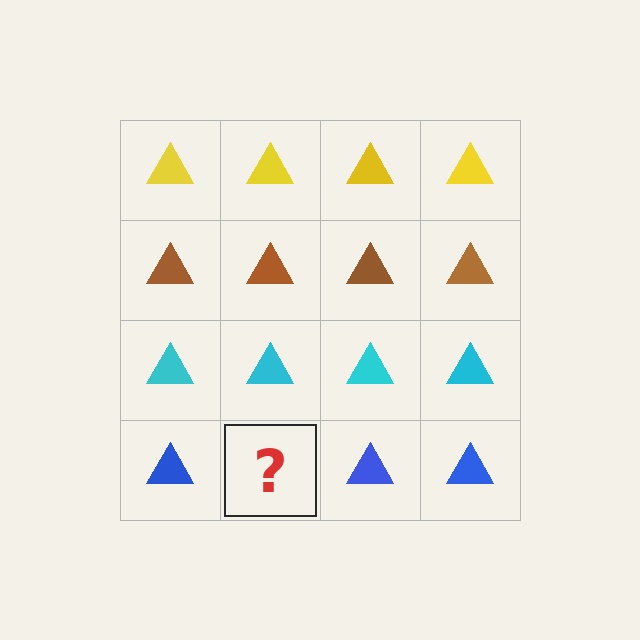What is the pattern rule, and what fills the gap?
The rule is that each row has a consistent color. The gap should be filled with a blue triangle.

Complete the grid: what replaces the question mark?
The question mark should be replaced with a blue triangle.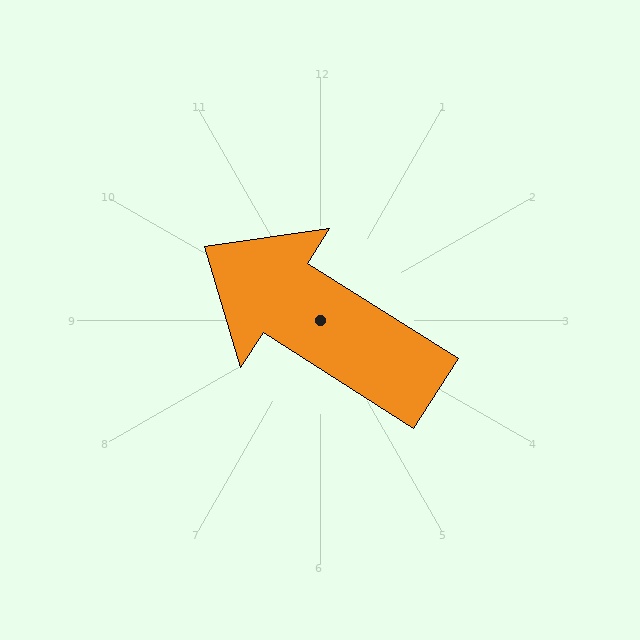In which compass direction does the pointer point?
Northwest.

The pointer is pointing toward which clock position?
Roughly 10 o'clock.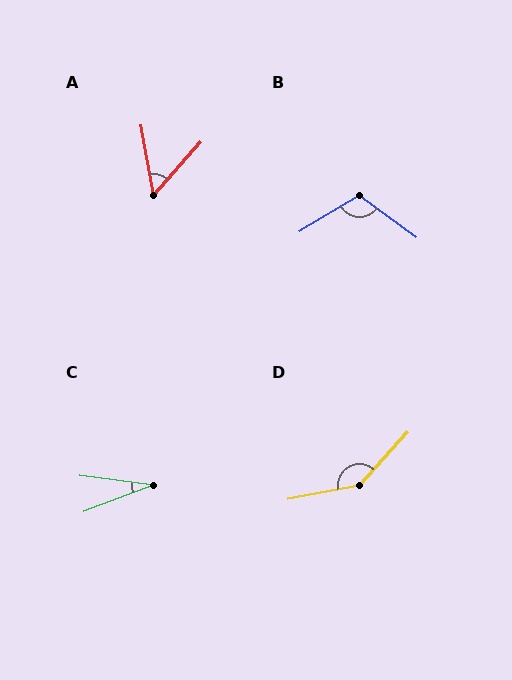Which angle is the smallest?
C, at approximately 28 degrees.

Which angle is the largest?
D, at approximately 142 degrees.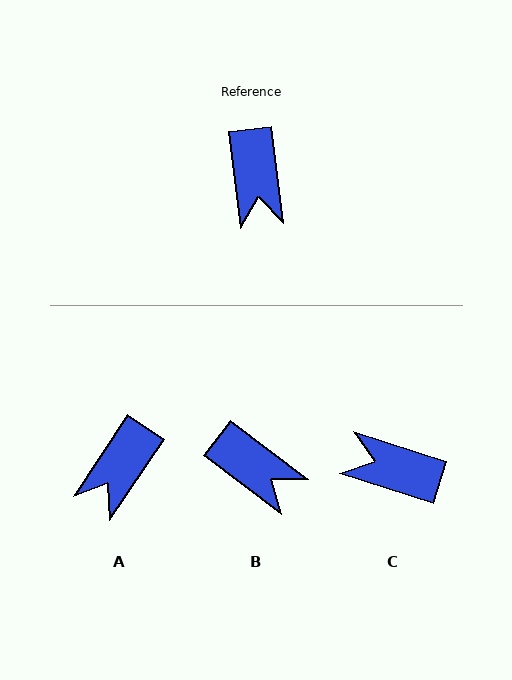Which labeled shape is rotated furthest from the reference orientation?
C, about 115 degrees away.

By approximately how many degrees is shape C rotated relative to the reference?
Approximately 115 degrees clockwise.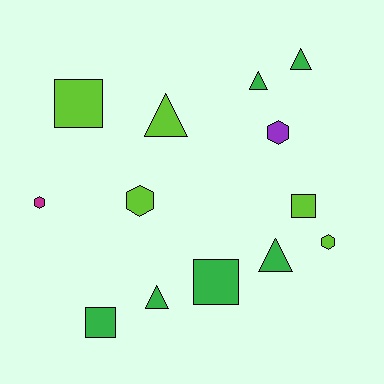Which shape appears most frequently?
Triangle, with 5 objects.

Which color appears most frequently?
Green, with 6 objects.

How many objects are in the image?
There are 13 objects.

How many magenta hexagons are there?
There is 1 magenta hexagon.